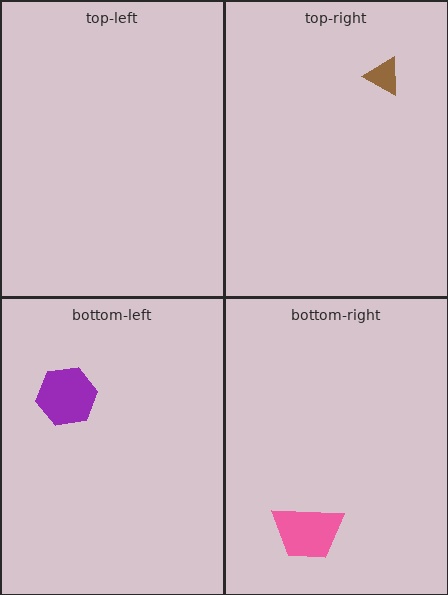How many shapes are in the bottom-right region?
1.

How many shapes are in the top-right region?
1.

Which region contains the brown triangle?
The top-right region.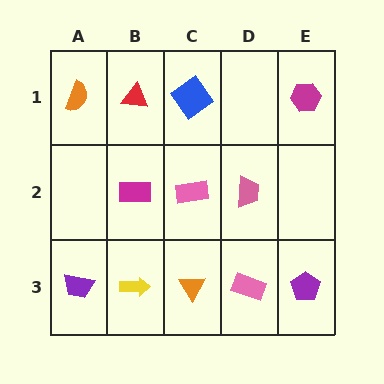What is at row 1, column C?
A blue diamond.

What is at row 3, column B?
A yellow arrow.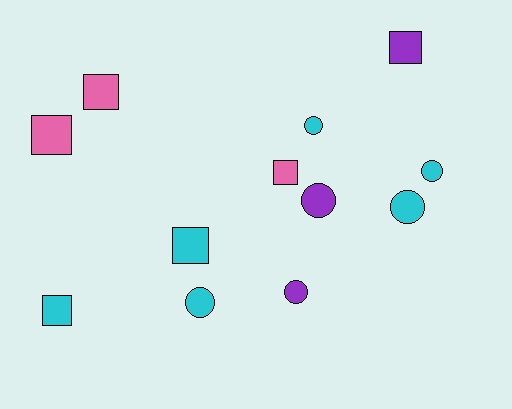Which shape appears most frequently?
Square, with 6 objects.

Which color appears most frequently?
Cyan, with 6 objects.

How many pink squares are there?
There are 3 pink squares.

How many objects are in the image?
There are 12 objects.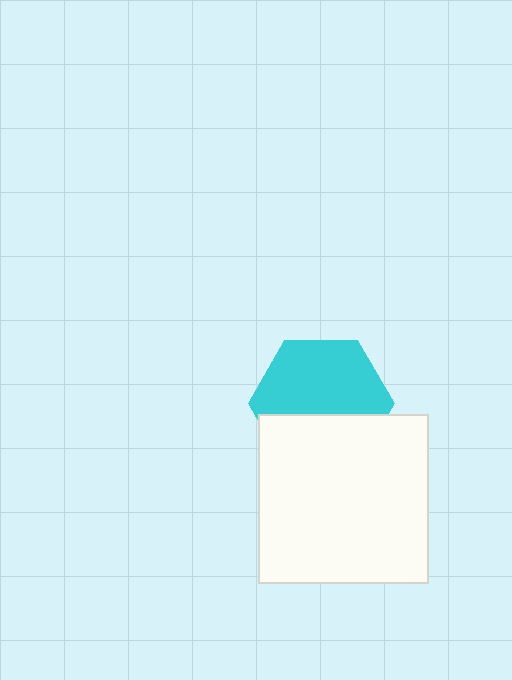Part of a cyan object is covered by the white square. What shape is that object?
It is a hexagon.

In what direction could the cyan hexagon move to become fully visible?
The cyan hexagon could move up. That would shift it out from behind the white square entirely.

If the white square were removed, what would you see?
You would see the complete cyan hexagon.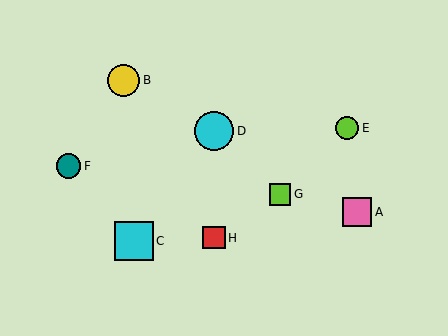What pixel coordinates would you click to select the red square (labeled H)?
Click at (214, 238) to select the red square H.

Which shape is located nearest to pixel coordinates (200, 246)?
The red square (labeled H) at (214, 238) is nearest to that location.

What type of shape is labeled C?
Shape C is a cyan square.